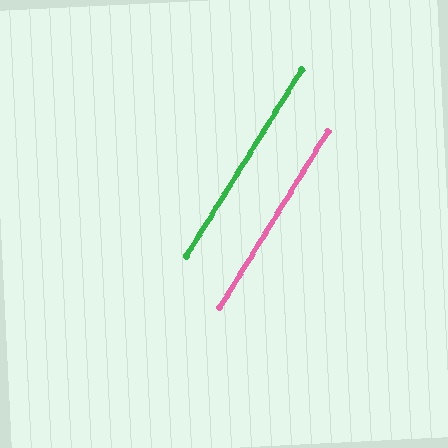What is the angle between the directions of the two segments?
Approximately 0 degrees.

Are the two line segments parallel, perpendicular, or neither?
Parallel — their directions differ by only 0.1°.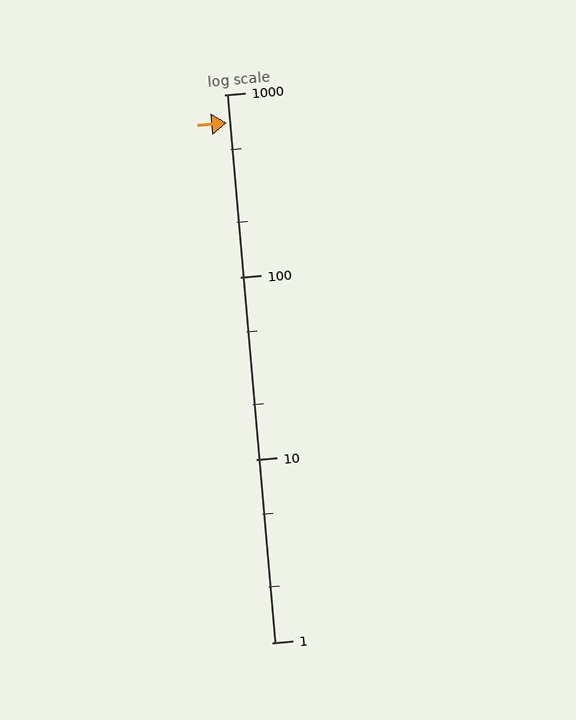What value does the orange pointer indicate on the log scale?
The pointer indicates approximately 700.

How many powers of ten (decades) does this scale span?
The scale spans 3 decades, from 1 to 1000.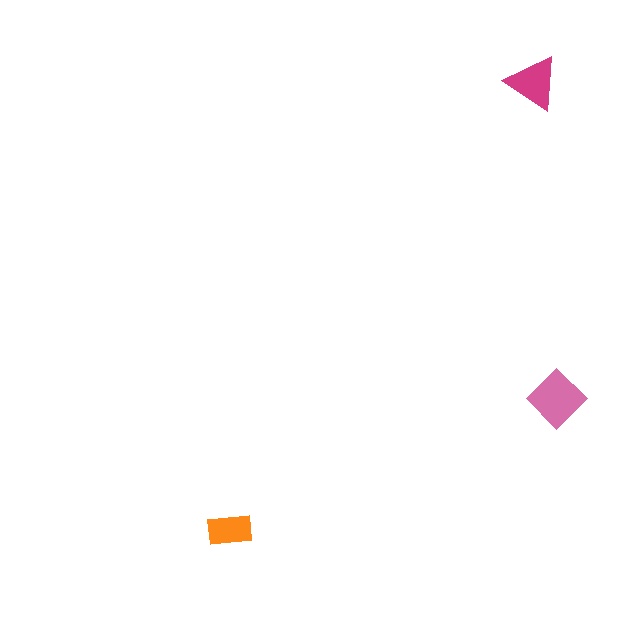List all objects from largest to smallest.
The pink diamond, the magenta triangle, the orange rectangle.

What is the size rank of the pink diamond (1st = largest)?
1st.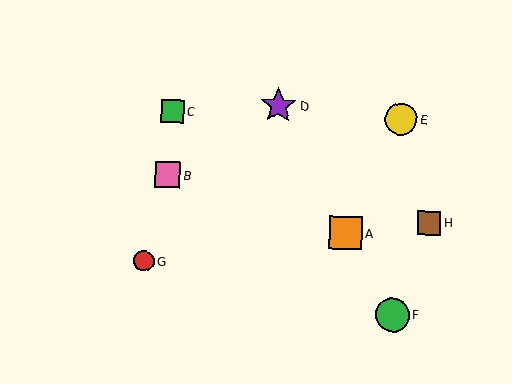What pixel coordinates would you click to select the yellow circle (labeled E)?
Click at (401, 119) to select the yellow circle E.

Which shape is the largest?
The purple star (labeled D) is the largest.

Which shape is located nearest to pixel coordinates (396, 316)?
The green circle (labeled F) at (393, 315) is nearest to that location.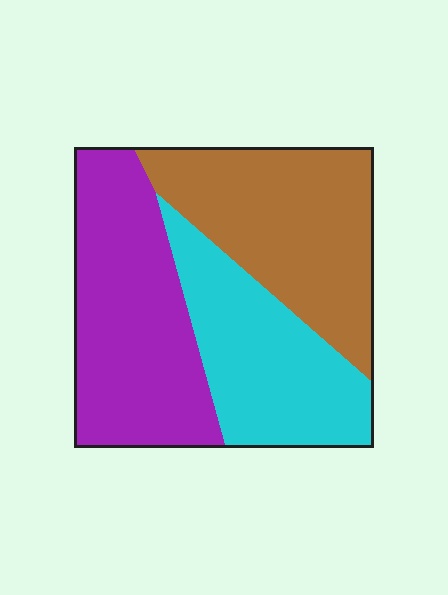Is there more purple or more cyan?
Purple.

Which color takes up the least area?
Cyan, at roughly 30%.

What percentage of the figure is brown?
Brown covers roughly 35% of the figure.